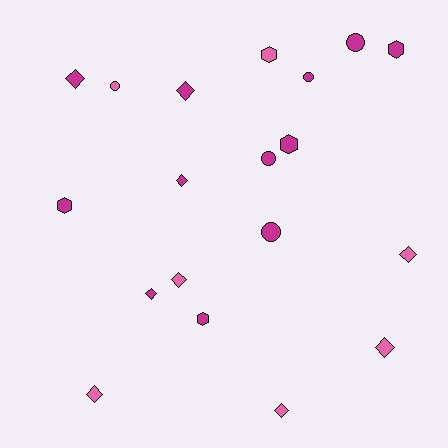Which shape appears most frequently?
Diamond, with 9 objects.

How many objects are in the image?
There are 19 objects.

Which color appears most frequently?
Magenta, with 12 objects.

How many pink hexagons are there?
There is 1 pink hexagon.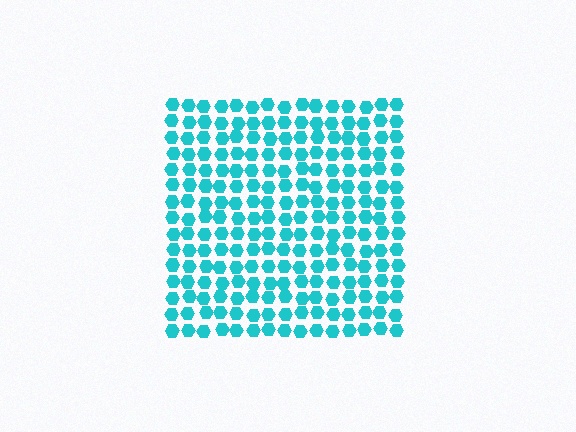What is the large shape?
The large shape is a square.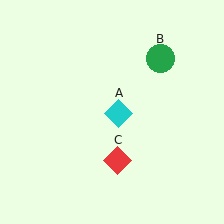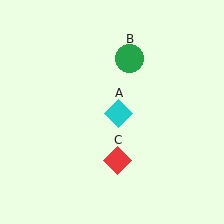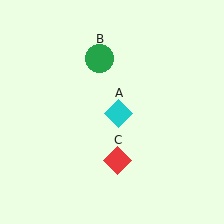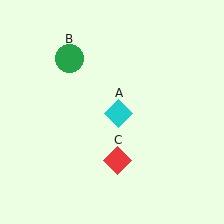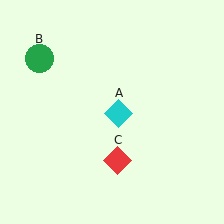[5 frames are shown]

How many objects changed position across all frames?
1 object changed position: green circle (object B).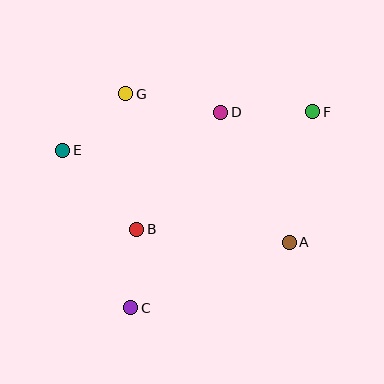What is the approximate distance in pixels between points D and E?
The distance between D and E is approximately 163 pixels.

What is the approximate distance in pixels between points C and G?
The distance between C and G is approximately 214 pixels.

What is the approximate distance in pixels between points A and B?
The distance between A and B is approximately 153 pixels.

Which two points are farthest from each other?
Points C and F are farthest from each other.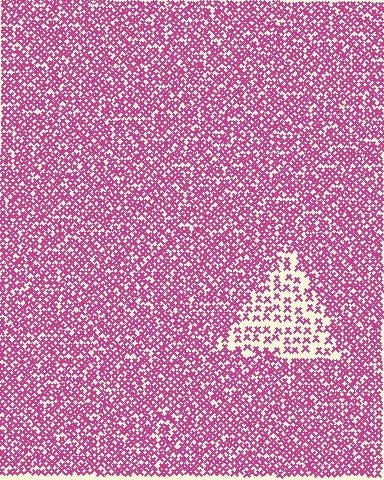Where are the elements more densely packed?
The elements are more densely packed outside the triangle boundary.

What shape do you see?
I see a triangle.